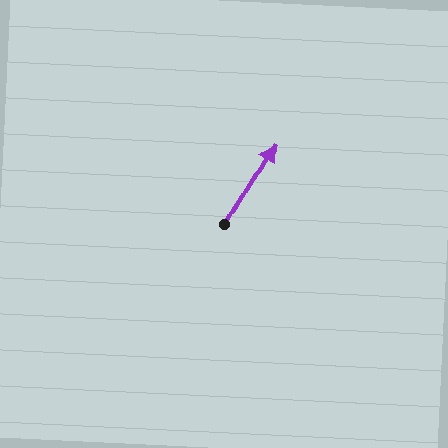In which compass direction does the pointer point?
Northeast.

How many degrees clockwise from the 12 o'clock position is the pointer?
Approximately 30 degrees.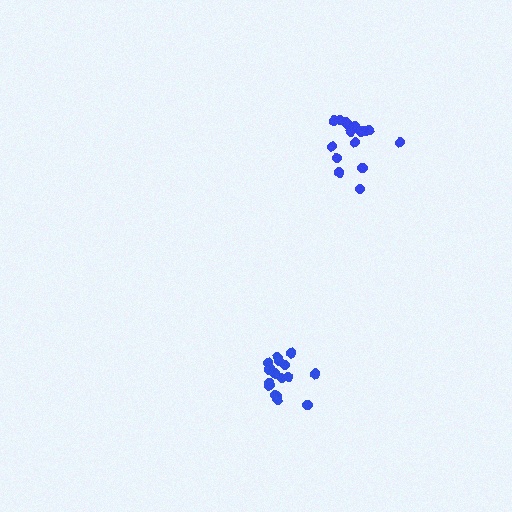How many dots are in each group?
Group 1: 16 dots, Group 2: 16 dots (32 total).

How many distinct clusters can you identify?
There are 2 distinct clusters.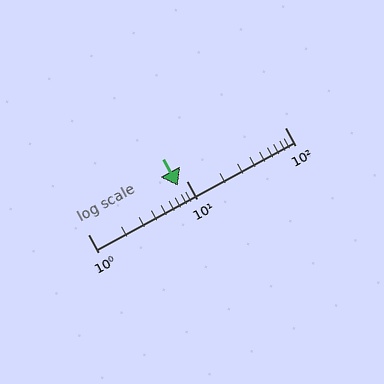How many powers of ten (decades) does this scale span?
The scale spans 2 decades, from 1 to 100.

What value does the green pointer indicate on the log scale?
The pointer indicates approximately 8.2.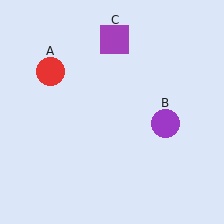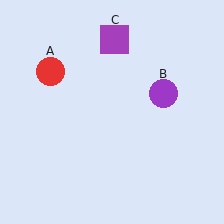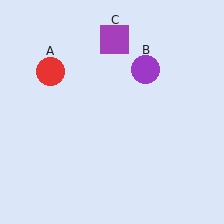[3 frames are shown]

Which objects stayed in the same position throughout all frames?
Red circle (object A) and purple square (object C) remained stationary.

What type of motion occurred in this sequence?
The purple circle (object B) rotated counterclockwise around the center of the scene.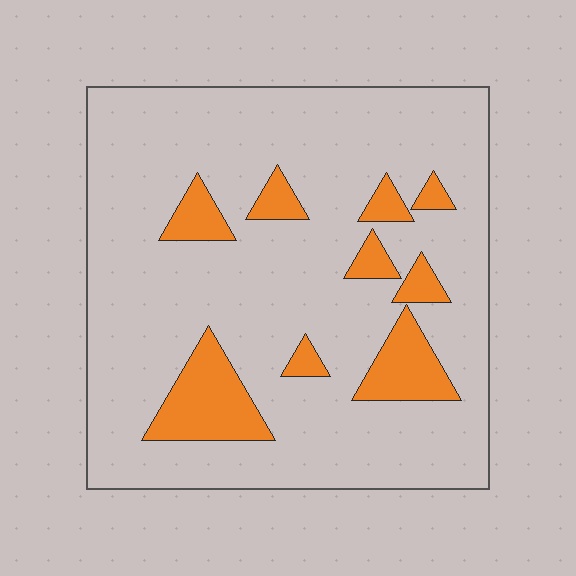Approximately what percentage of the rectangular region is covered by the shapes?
Approximately 15%.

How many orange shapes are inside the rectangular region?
9.